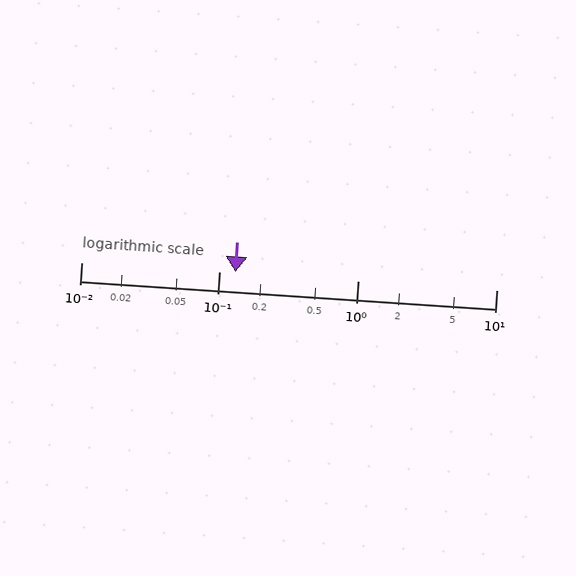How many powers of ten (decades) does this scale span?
The scale spans 3 decades, from 0.01 to 10.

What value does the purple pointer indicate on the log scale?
The pointer indicates approximately 0.13.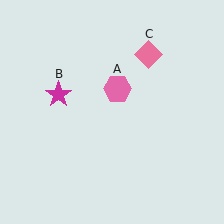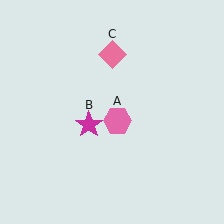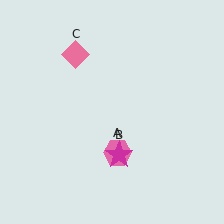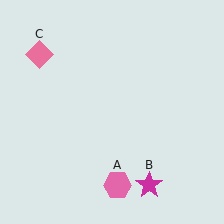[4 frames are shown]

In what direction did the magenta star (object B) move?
The magenta star (object B) moved down and to the right.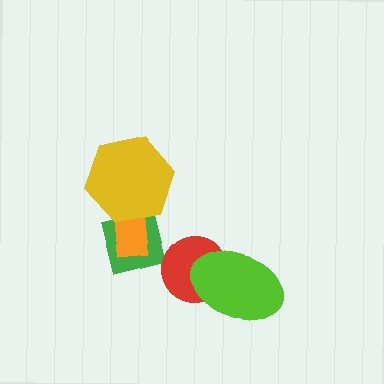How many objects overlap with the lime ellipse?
1 object overlaps with the lime ellipse.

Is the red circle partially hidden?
Yes, it is partially covered by another shape.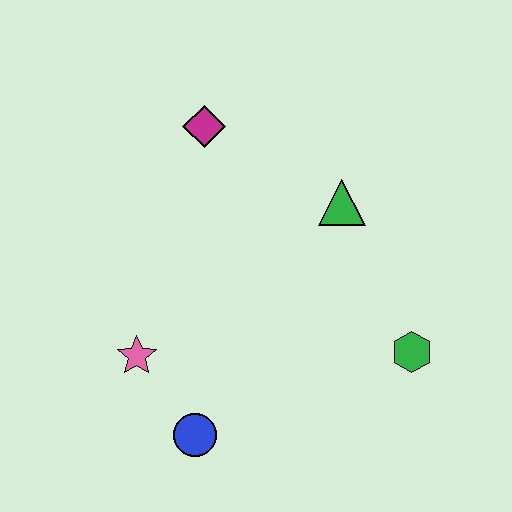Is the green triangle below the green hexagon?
No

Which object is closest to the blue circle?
The pink star is closest to the blue circle.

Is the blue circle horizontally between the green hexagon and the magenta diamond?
No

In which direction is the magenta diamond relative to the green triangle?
The magenta diamond is to the left of the green triangle.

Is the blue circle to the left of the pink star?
No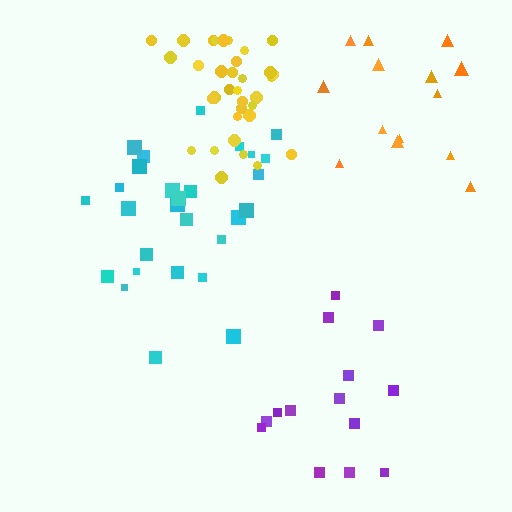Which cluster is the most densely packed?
Yellow.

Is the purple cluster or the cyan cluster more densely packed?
Purple.